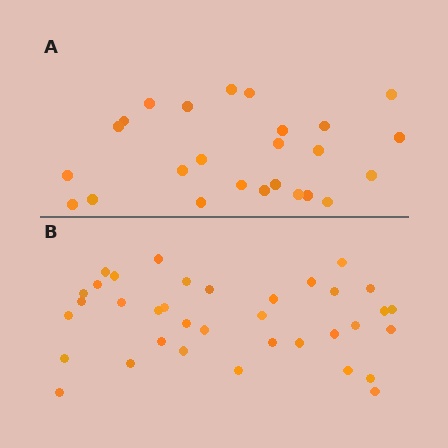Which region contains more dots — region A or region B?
Region B (the bottom region) has more dots.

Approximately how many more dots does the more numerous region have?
Region B has roughly 12 or so more dots than region A.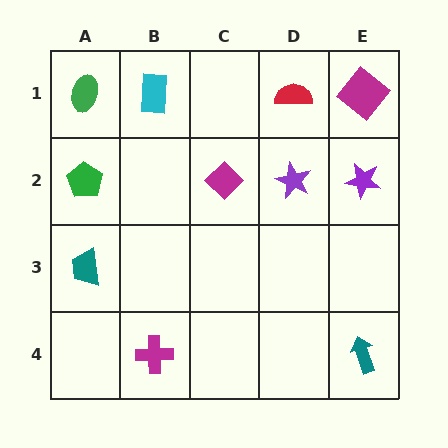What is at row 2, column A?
A green pentagon.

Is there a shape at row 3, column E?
No, that cell is empty.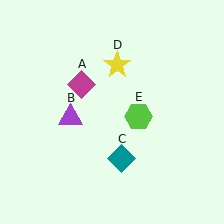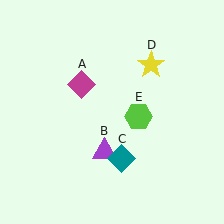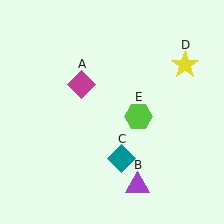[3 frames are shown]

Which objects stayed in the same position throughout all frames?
Magenta diamond (object A) and teal diamond (object C) and lime hexagon (object E) remained stationary.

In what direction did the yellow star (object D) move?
The yellow star (object D) moved right.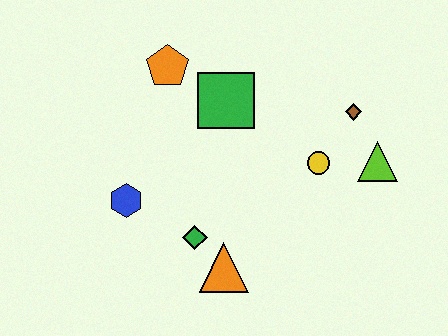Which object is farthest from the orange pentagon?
The lime triangle is farthest from the orange pentagon.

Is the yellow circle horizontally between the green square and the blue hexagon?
No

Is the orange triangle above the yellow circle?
No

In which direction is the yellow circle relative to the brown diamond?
The yellow circle is below the brown diamond.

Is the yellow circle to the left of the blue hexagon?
No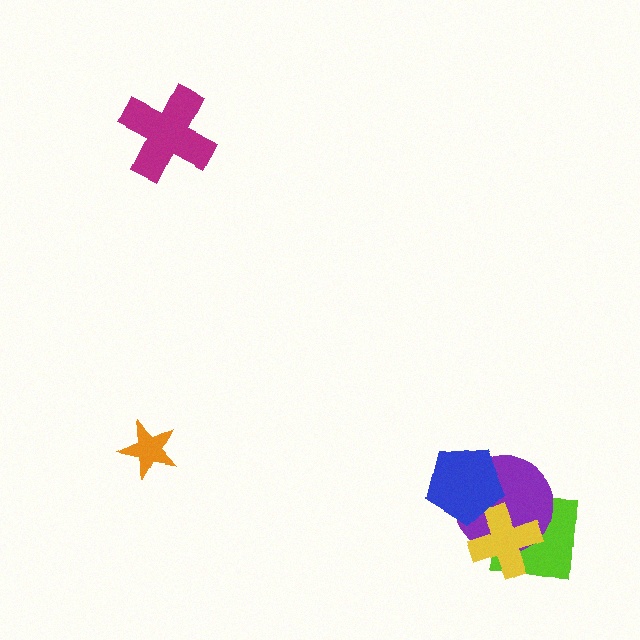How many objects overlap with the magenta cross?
0 objects overlap with the magenta cross.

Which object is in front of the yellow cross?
The blue pentagon is in front of the yellow cross.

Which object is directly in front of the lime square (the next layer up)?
The purple circle is directly in front of the lime square.